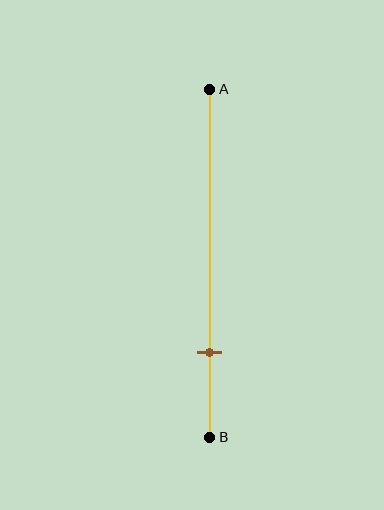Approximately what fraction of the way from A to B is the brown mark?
The brown mark is approximately 75% of the way from A to B.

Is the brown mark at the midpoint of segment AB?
No, the mark is at about 75% from A, not at the 50% midpoint.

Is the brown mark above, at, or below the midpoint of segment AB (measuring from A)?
The brown mark is below the midpoint of segment AB.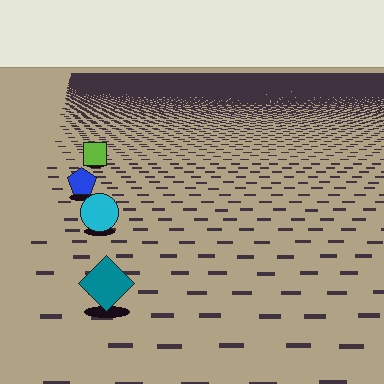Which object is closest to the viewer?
The teal diamond is closest. The texture marks near it are larger and more spread out.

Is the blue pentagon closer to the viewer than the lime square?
Yes. The blue pentagon is closer — you can tell from the texture gradient: the ground texture is coarser near it.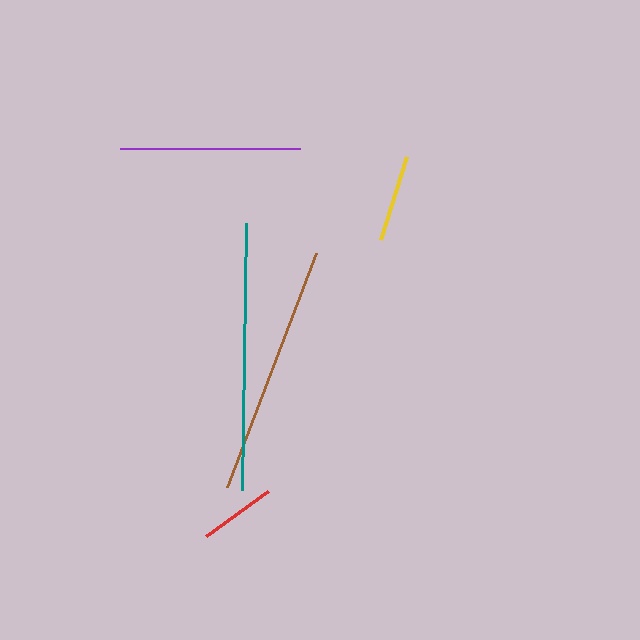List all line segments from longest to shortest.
From longest to shortest: teal, brown, purple, yellow, red.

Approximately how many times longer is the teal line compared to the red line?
The teal line is approximately 3.5 times the length of the red line.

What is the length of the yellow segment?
The yellow segment is approximately 87 pixels long.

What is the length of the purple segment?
The purple segment is approximately 180 pixels long.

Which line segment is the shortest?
The red line is the shortest at approximately 77 pixels.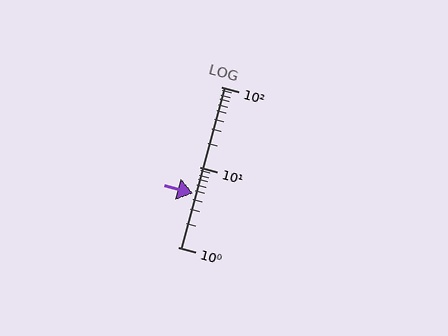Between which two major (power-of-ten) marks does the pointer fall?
The pointer is between 1 and 10.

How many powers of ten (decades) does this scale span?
The scale spans 2 decades, from 1 to 100.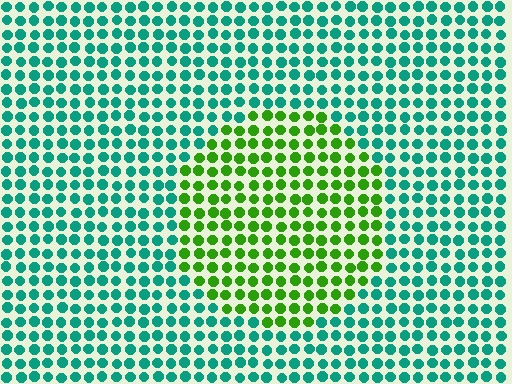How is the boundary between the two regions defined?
The boundary is defined purely by a slight shift in hue (about 61 degrees). Spacing, size, and orientation are identical on both sides.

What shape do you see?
I see a circle.